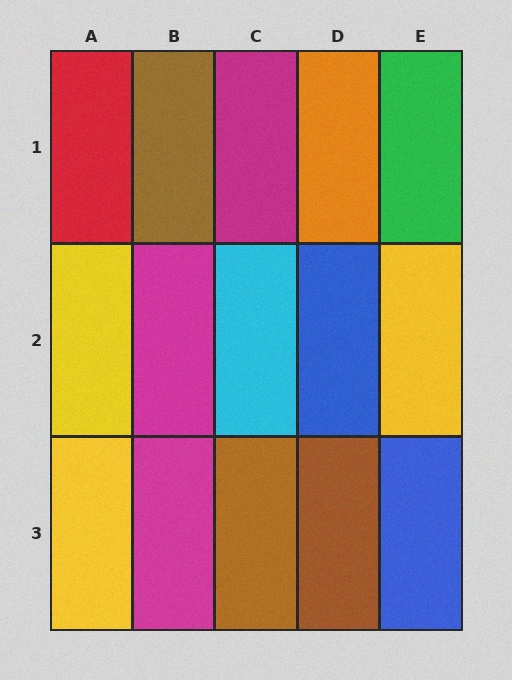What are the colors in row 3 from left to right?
Yellow, magenta, brown, brown, blue.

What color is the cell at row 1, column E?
Green.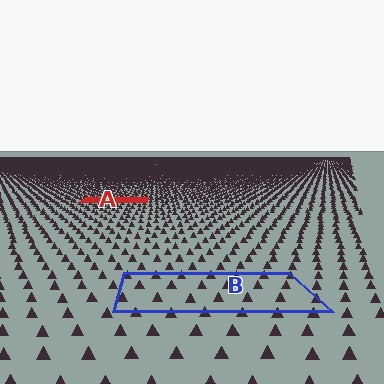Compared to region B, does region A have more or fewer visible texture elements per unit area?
Region A has more texture elements per unit area — they are packed more densely because it is farther away.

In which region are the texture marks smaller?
The texture marks are smaller in region A, because it is farther away.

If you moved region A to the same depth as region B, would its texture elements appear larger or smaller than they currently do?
They would appear larger. At a closer depth, the same texture elements are projected at a bigger on-screen size.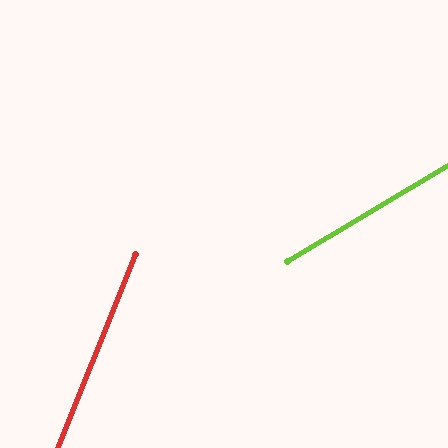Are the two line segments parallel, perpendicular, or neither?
Neither parallel nor perpendicular — they differ by about 37°.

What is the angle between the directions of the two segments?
Approximately 37 degrees.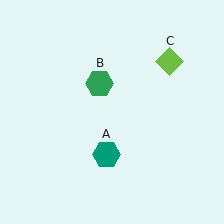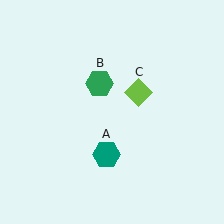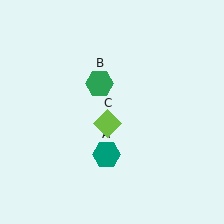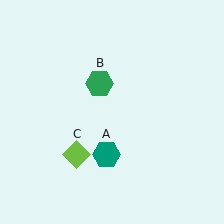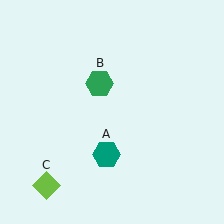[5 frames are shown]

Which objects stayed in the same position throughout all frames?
Teal hexagon (object A) and green hexagon (object B) remained stationary.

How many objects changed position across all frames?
1 object changed position: lime diamond (object C).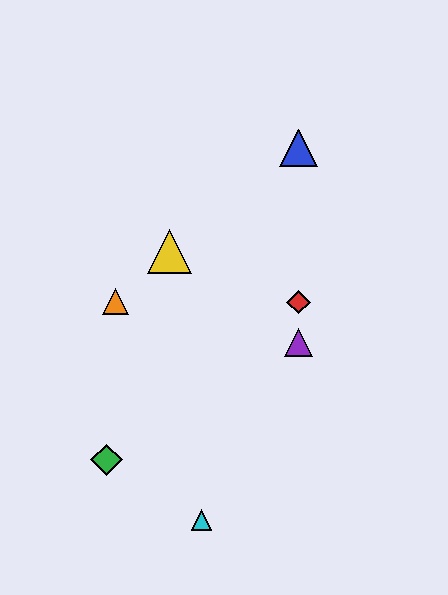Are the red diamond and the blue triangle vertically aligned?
Yes, both are at x≈299.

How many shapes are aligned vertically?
3 shapes (the red diamond, the blue triangle, the purple triangle) are aligned vertically.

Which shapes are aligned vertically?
The red diamond, the blue triangle, the purple triangle are aligned vertically.